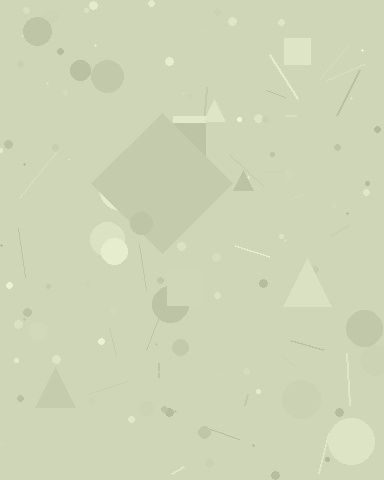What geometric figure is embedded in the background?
A diamond is embedded in the background.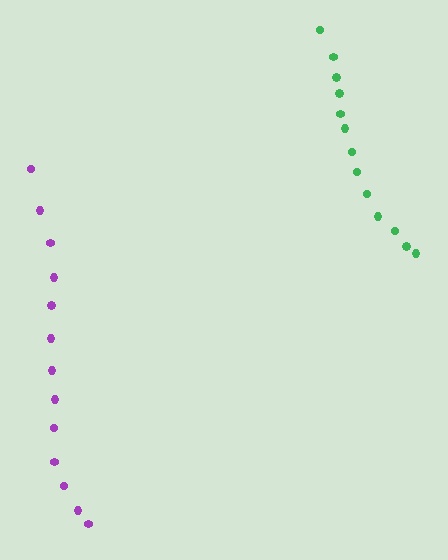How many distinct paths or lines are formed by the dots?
There are 2 distinct paths.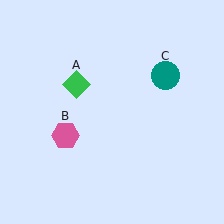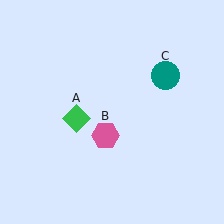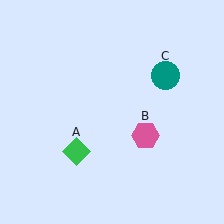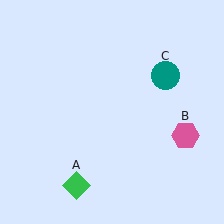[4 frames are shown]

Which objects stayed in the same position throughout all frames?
Teal circle (object C) remained stationary.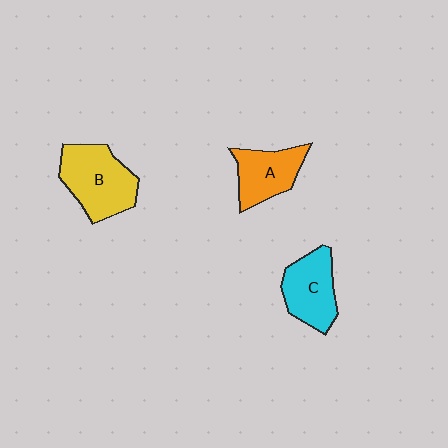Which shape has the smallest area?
Shape A (orange).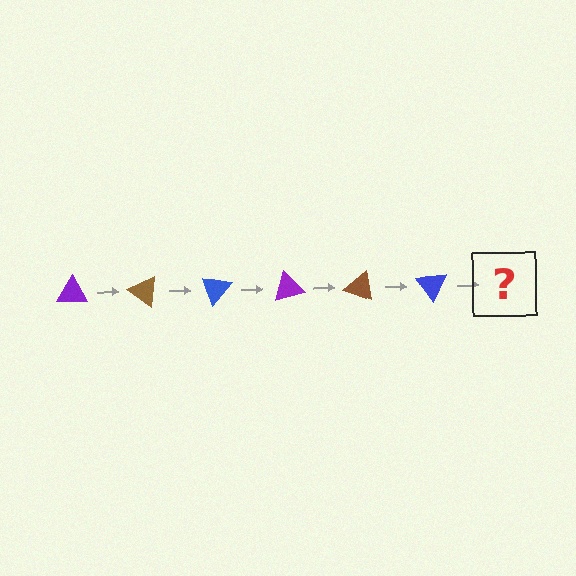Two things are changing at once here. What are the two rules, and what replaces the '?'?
The two rules are that it rotates 35 degrees each step and the color cycles through purple, brown, and blue. The '?' should be a purple triangle, rotated 210 degrees from the start.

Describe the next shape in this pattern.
It should be a purple triangle, rotated 210 degrees from the start.